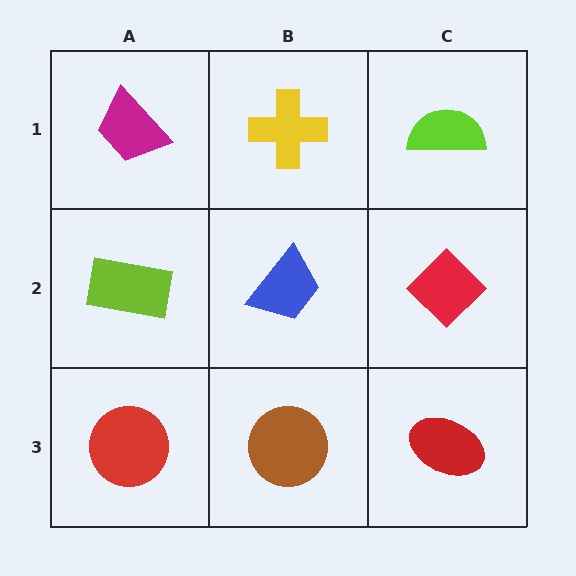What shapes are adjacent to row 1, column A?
A lime rectangle (row 2, column A), a yellow cross (row 1, column B).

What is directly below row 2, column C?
A red ellipse.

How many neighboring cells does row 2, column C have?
3.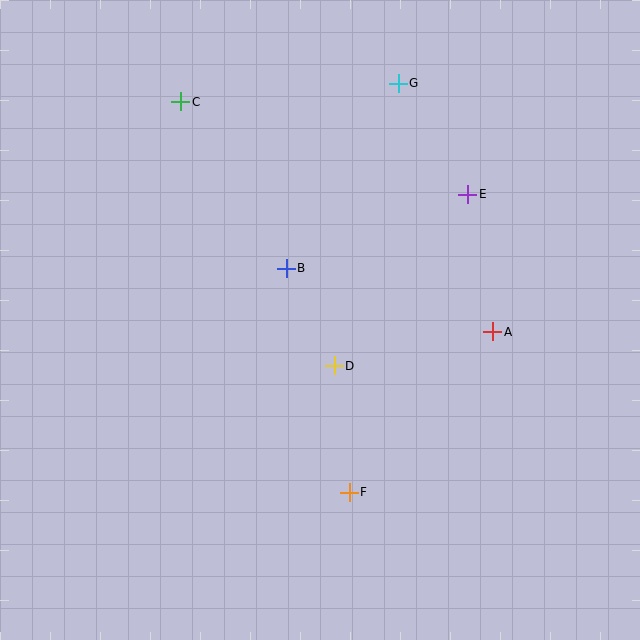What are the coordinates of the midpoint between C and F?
The midpoint between C and F is at (265, 297).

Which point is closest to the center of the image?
Point D at (334, 366) is closest to the center.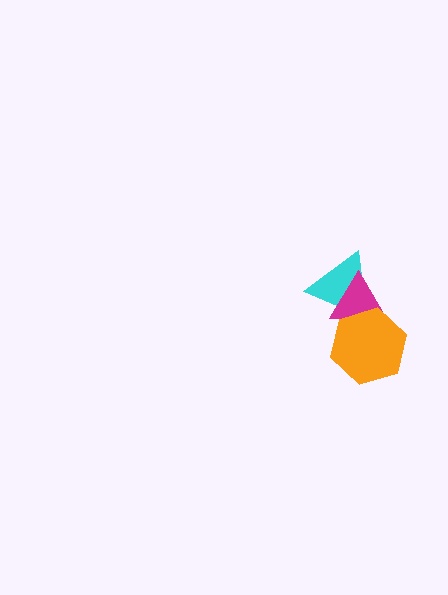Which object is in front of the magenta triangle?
The orange hexagon is in front of the magenta triangle.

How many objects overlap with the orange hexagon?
2 objects overlap with the orange hexagon.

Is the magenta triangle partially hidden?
Yes, it is partially covered by another shape.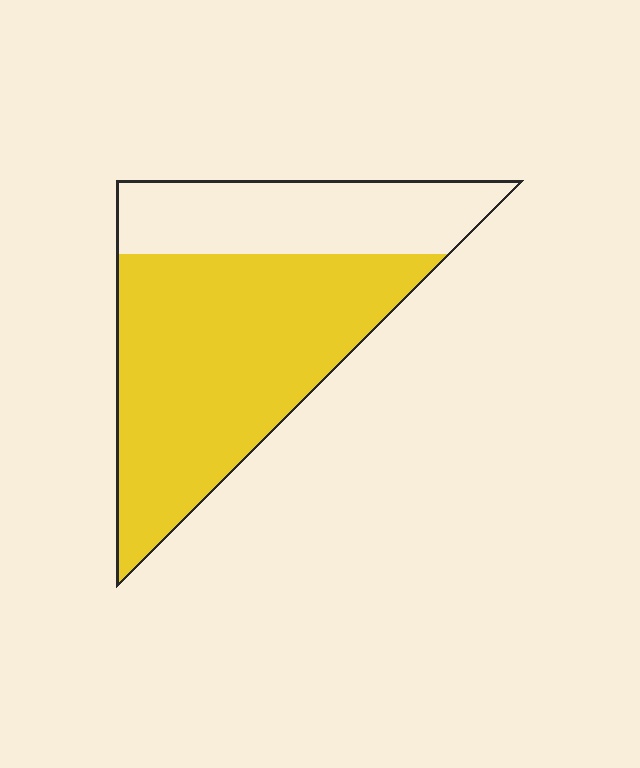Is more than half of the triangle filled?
Yes.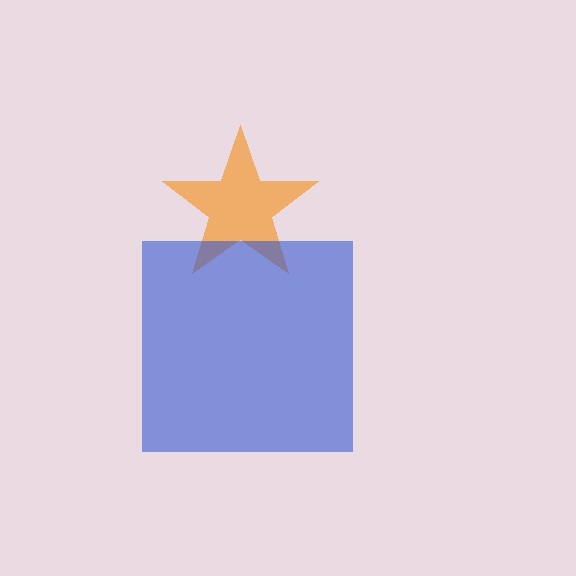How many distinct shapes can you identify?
There are 2 distinct shapes: an orange star, a blue square.